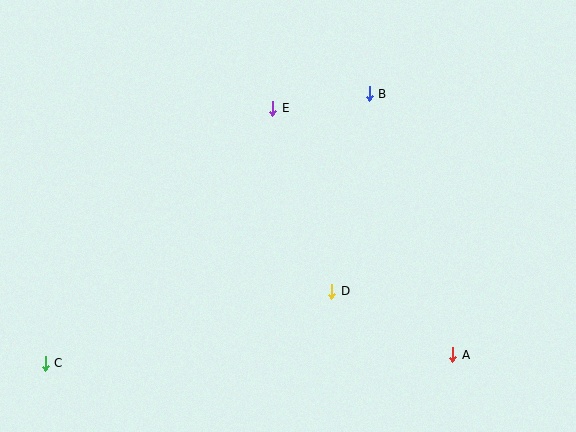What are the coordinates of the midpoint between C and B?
The midpoint between C and B is at (207, 228).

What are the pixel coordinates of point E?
Point E is at (273, 108).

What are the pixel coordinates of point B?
Point B is at (369, 94).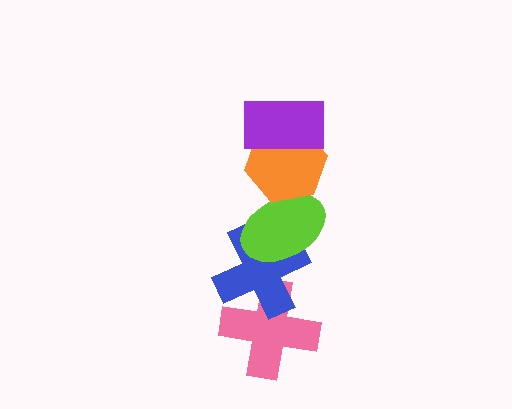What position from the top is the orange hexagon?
The orange hexagon is 2nd from the top.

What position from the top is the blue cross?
The blue cross is 4th from the top.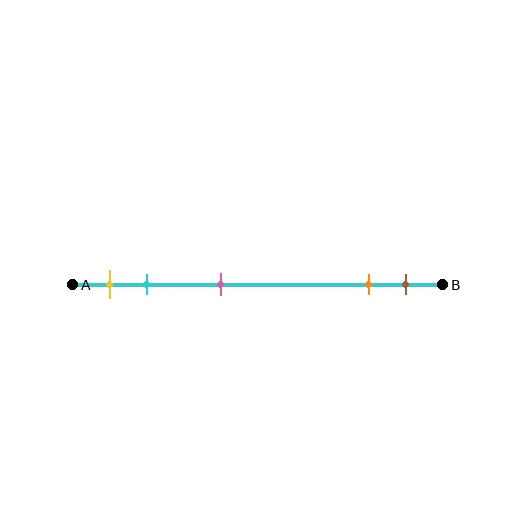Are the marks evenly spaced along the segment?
No, the marks are not evenly spaced.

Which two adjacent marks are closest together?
The orange and brown marks are the closest adjacent pair.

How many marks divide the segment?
There are 5 marks dividing the segment.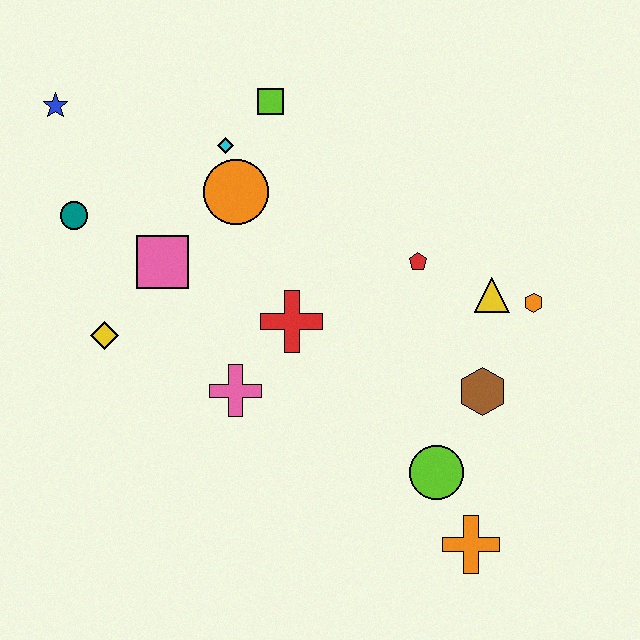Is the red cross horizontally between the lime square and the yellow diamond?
No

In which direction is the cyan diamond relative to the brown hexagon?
The cyan diamond is to the left of the brown hexagon.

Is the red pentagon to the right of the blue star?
Yes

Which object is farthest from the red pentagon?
The blue star is farthest from the red pentagon.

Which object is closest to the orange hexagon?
The yellow triangle is closest to the orange hexagon.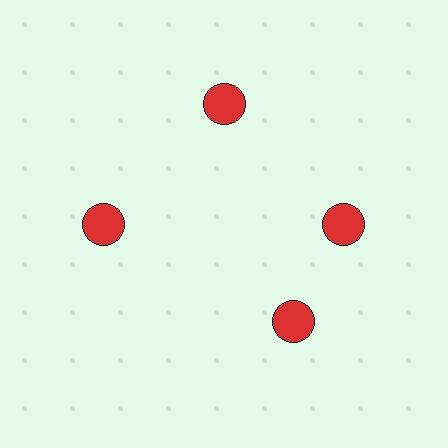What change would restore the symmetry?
The symmetry would be restored by rotating it back into even spacing with its neighbors so that all 4 circles sit at equal angles and equal distance from the center.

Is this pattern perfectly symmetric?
No. The 4 red circles are arranged in a ring, but one element near the 6 o'clock position is rotated out of alignment along the ring, breaking the 4-fold rotational symmetry.